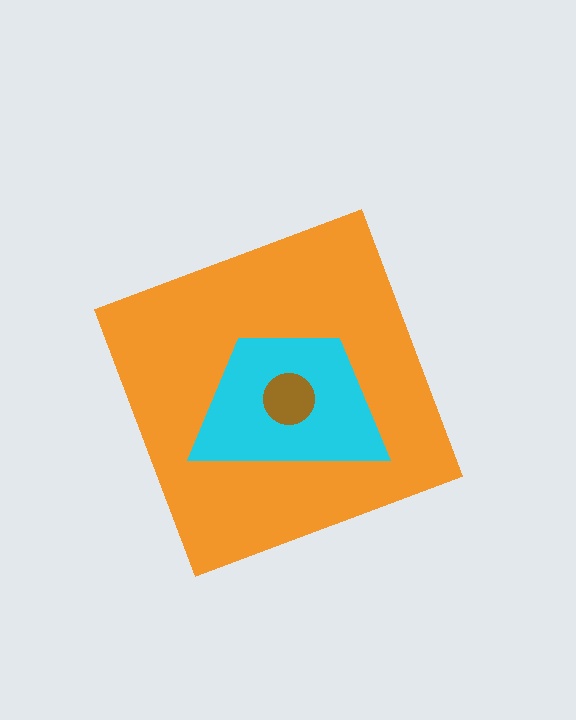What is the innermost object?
The brown circle.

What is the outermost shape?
The orange diamond.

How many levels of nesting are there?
3.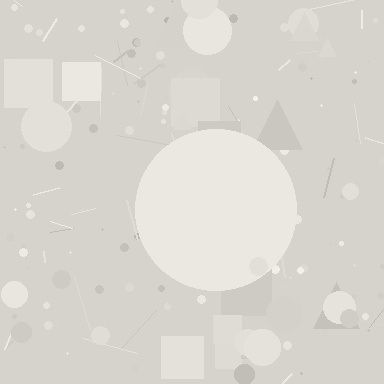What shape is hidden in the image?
A circle is hidden in the image.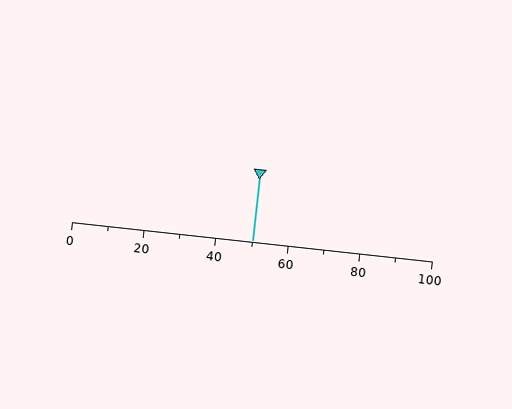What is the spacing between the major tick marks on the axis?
The major ticks are spaced 20 apart.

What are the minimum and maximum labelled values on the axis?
The axis runs from 0 to 100.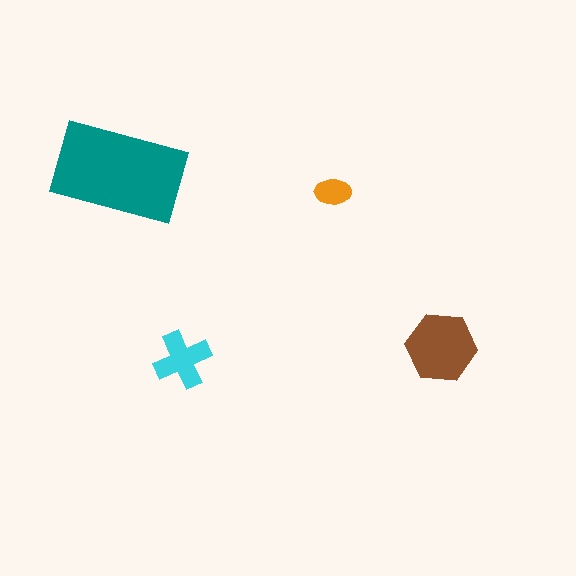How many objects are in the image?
There are 4 objects in the image.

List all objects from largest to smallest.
The teal rectangle, the brown hexagon, the cyan cross, the orange ellipse.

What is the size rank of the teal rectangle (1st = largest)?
1st.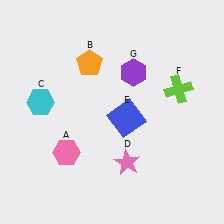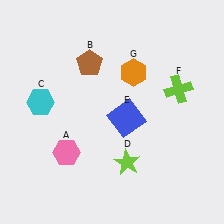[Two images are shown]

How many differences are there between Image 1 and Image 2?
There are 3 differences between the two images.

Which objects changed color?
B changed from orange to brown. D changed from pink to lime. G changed from purple to orange.